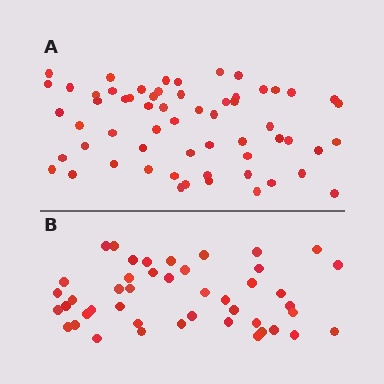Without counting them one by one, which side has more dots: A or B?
Region A (the top region) has more dots.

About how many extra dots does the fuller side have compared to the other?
Region A has approximately 15 more dots than region B.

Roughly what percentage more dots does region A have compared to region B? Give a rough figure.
About 35% more.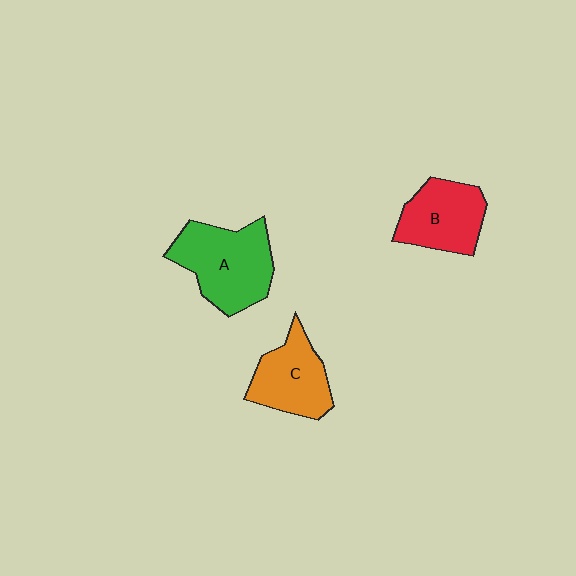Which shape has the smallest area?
Shape C (orange).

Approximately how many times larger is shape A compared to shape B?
Approximately 1.3 times.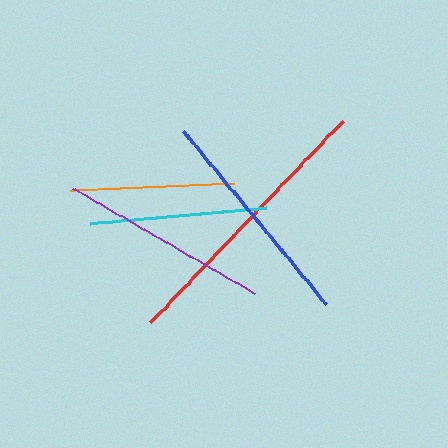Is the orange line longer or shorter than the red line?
The red line is longer than the orange line.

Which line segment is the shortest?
The orange line is the shortest at approximately 164 pixels.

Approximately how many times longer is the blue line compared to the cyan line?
The blue line is approximately 1.3 times the length of the cyan line.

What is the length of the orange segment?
The orange segment is approximately 164 pixels long.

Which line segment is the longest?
The red line is the longest at approximately 279 pixels.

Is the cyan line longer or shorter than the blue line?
The blue line is longer than the cyan line.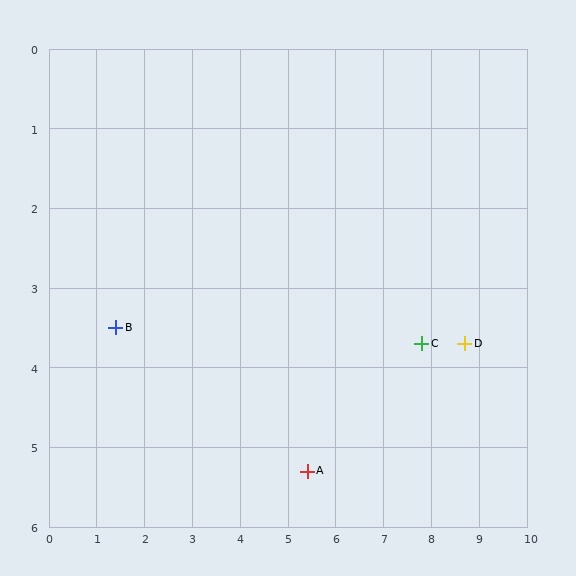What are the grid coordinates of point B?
Point B is at approximately (1.4, 3.5).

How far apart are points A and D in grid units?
Points A and D are about 3.7 grid units apart.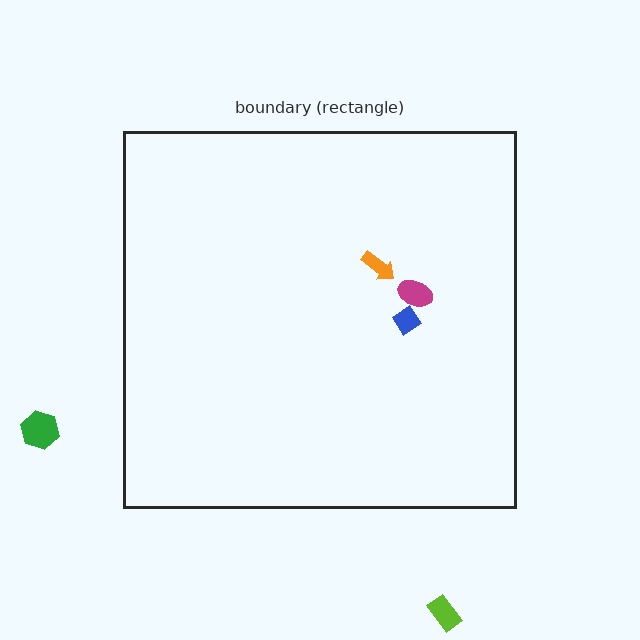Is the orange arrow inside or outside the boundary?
Inside.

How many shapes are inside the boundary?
3 inside, 2 outside.